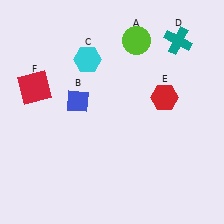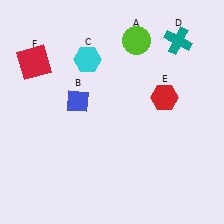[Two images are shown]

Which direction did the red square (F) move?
The red square (F) moved up.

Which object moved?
The red square (F) moved up.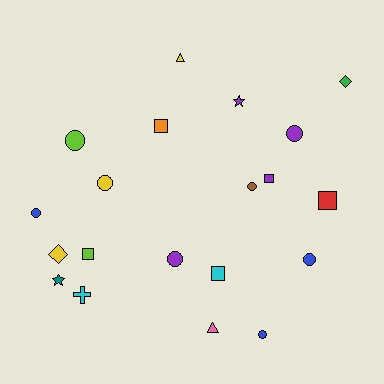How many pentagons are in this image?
There are no pentagons.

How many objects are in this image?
There are 20 objects.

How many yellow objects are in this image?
There are 3 yellow objects.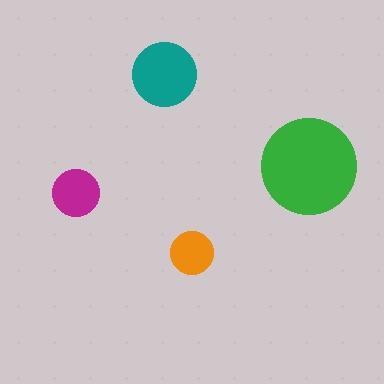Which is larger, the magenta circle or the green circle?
The green one.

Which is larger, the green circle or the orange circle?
The green one.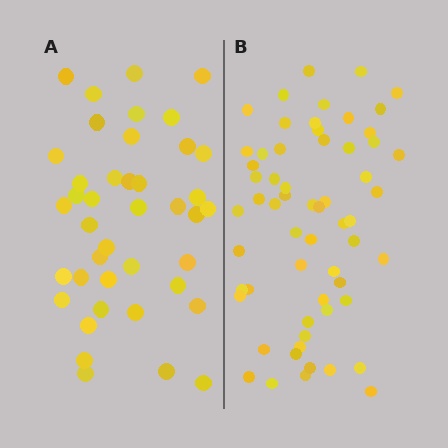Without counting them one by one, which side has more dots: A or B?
Region B (the right region) has more dots.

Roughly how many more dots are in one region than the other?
Region B has approximately 20 more dots than region A.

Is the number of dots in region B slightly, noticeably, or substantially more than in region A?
Region B has substantially more. The ratio is roughly 1.5 to 1.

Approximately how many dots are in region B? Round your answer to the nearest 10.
About 60 dots.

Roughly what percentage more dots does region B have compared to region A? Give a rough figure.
About 45% more.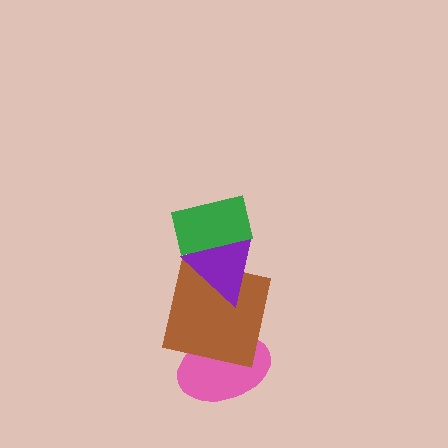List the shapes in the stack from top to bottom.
From top to bottom: the green rectangle, the purple triangle, the brown square, the pink ellipse.